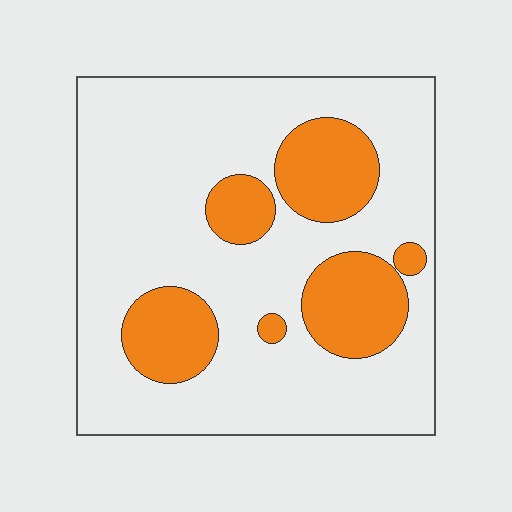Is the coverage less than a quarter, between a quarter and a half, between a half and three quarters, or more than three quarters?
Less than a quarter.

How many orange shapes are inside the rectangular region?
6.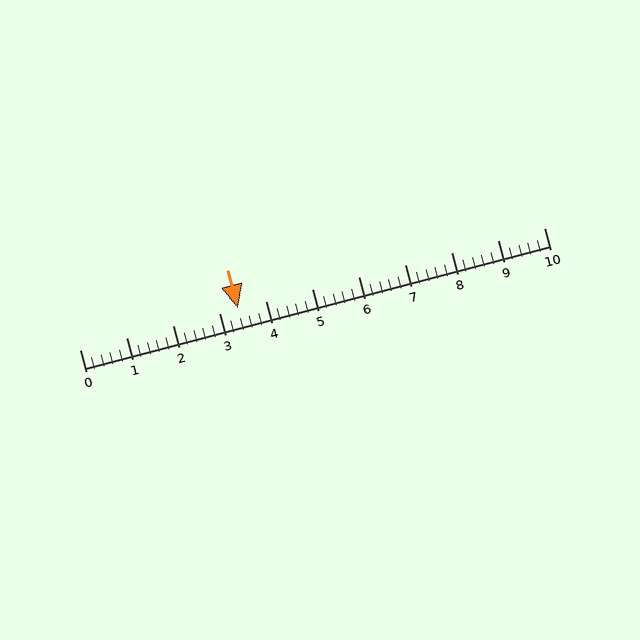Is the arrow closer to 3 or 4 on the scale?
The arrow is closer to 3.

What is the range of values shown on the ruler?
The ruler shows values from 0 to 10.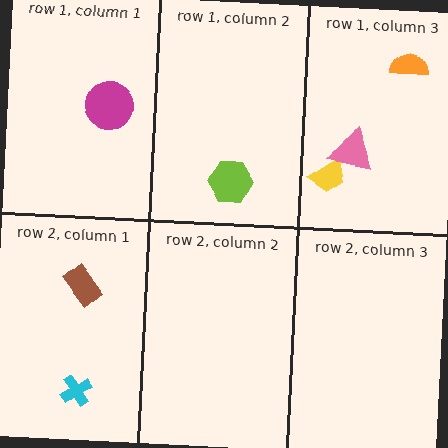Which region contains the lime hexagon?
The row 1, column 2 region.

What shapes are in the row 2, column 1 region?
The brown rectangle, the cyan cross.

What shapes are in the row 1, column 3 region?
The yellow trapezoid, the pink triangle, the orange semicircle.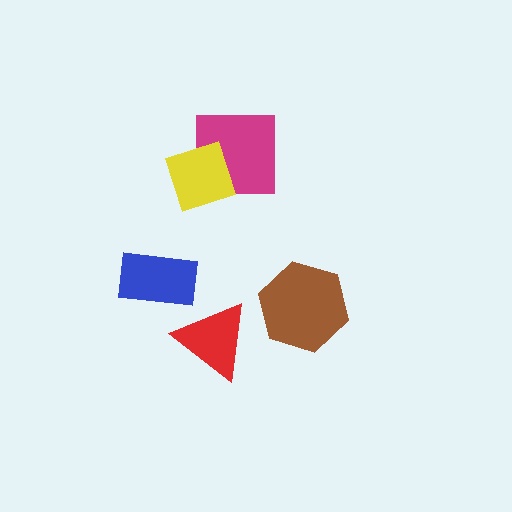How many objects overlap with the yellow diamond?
1 object overlaps with the yellow diamond.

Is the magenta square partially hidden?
Yes, it is partially covered by another shape.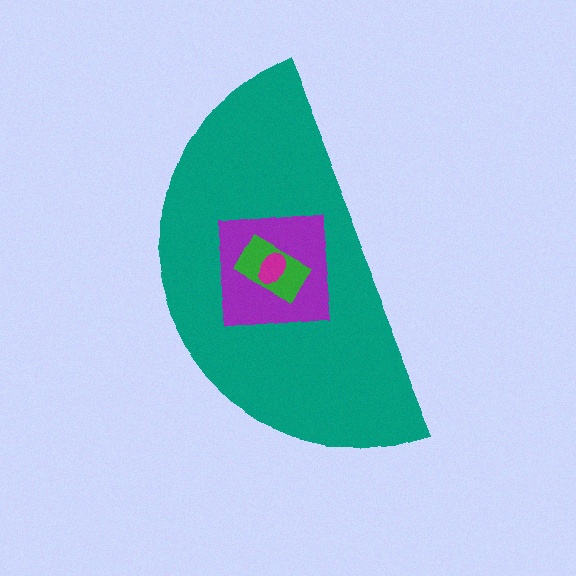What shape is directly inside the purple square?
The green rectangle.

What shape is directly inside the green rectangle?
The magenta ellipse.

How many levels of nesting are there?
4.